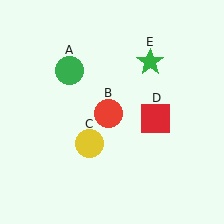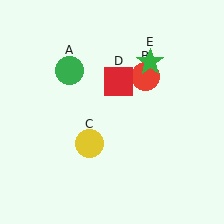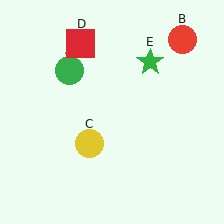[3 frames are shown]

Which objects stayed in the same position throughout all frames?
Green circle (object A) and yellow circle (object C) and green star (object E) remained stationary.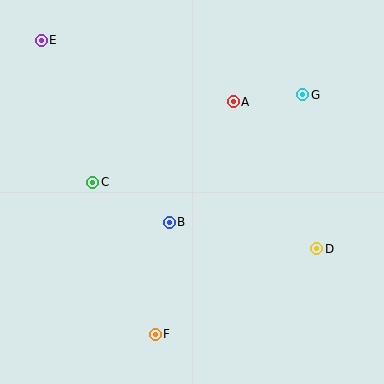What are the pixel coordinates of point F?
Point F is at (155, 334).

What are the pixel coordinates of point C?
Point C is at (93, 182).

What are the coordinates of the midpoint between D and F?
The midpoint between D and F is at (236, 291).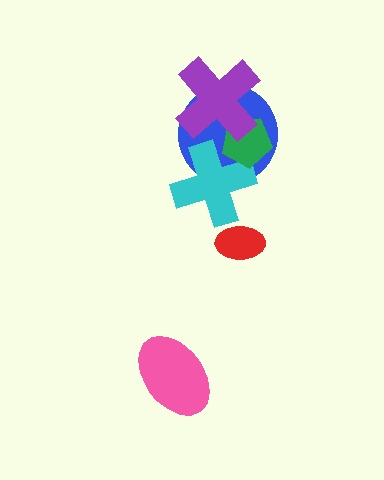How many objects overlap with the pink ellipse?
0 objects overlap with the pink ellipse.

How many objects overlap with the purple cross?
2 objects overlap with the purple cross.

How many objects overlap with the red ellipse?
0 objects overlap with the red ellipse.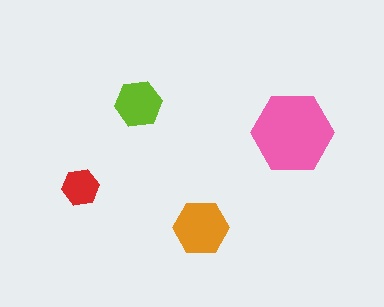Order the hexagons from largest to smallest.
the pink one, the orange one, the lime one, the red one.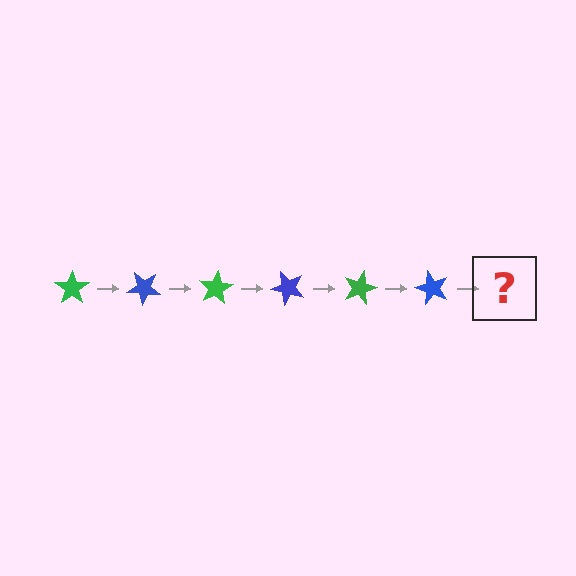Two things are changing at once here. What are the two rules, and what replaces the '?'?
The two rules are that it rotates 40 degrees each step and the color cycles through green and blue. The '?' should be a green star, rotated 240 degrees from the start.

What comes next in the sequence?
The next element should be a green star, rotated 240 degrees from the start.